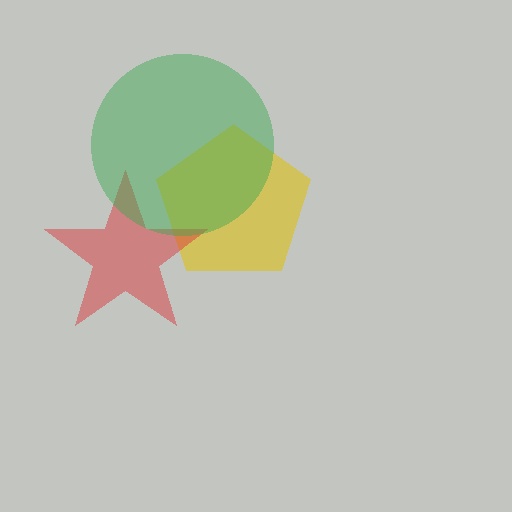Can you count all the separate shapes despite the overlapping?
Yes, there are 3 separate shapes.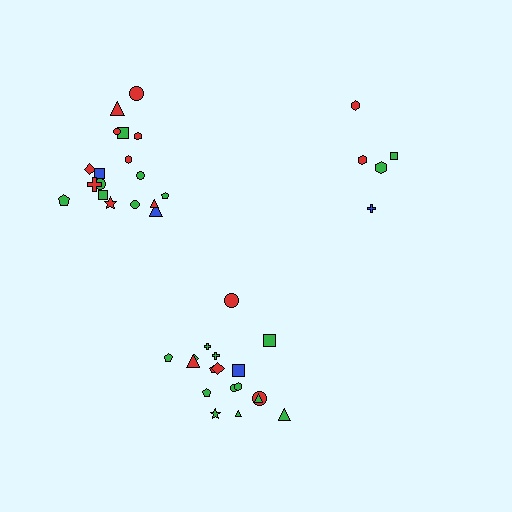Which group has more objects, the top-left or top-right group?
The top-left group.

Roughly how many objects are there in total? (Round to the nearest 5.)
Roughly 40 objects in total.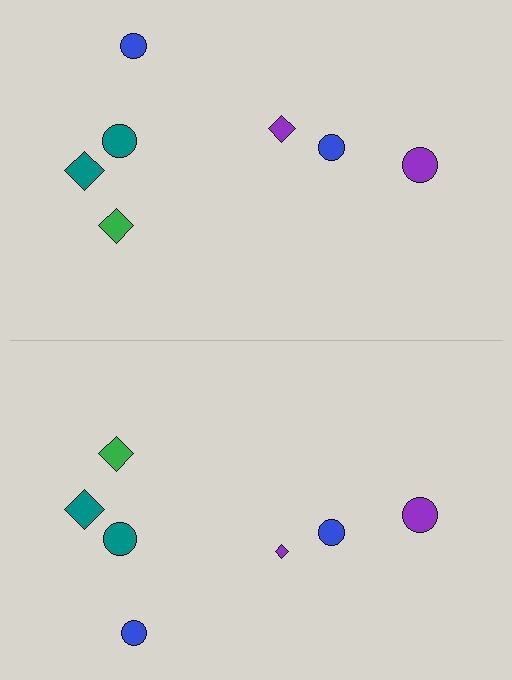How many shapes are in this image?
There are 14 shapes in this image.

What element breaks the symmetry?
The purple diamond on the bottom side has a different size than its mirror counterpart.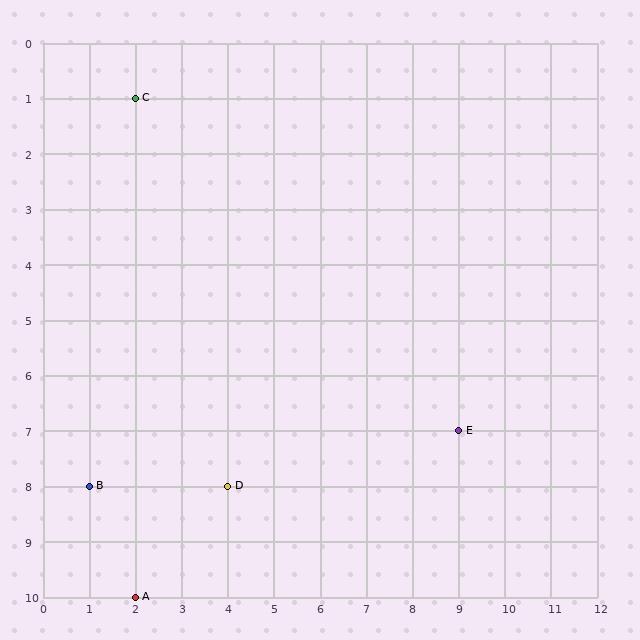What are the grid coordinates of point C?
Point C is at grid coordinates (2, 1).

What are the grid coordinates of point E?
Point E is at grid coordinates (9, 7).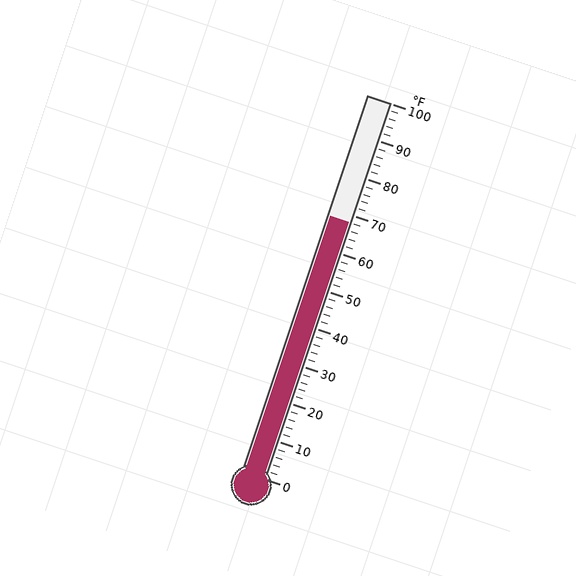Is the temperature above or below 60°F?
The temperature is above 60°F.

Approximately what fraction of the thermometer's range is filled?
The thermometer is filled to approximately 70% of its range.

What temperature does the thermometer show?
The thermometer shows approximately 68°F.